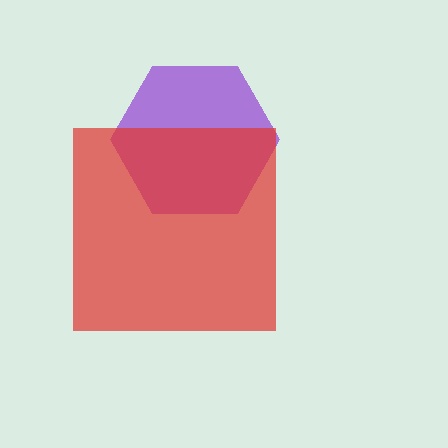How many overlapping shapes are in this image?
There are 2 overlapping shapes in the image.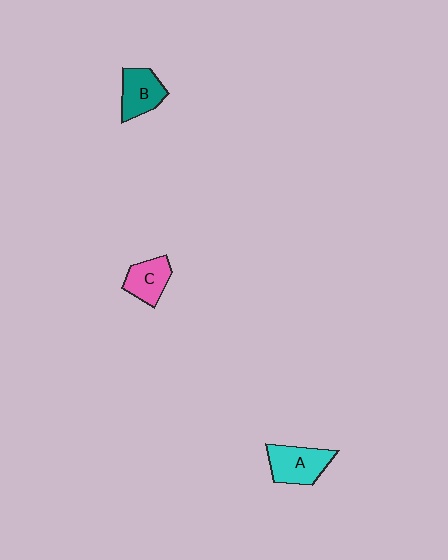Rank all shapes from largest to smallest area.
From largest to smallest: A (cyan), B (teal), C (pink).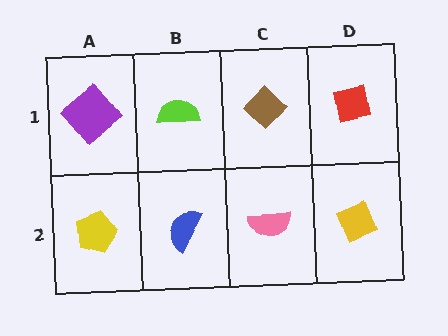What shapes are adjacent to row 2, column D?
A red square (row 1, column D), a pink semicircle (row 2, column C).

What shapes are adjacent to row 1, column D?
A yellow diamond (row 2, column D), a brown diamond (row 1, column C).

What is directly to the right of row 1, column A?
A lime semicircle.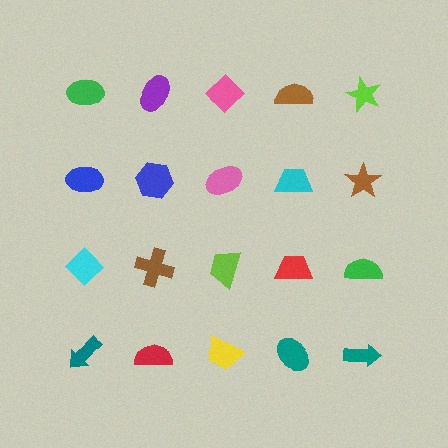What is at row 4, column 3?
A yellow trapezoid.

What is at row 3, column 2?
A brown cross.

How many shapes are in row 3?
5 shapes.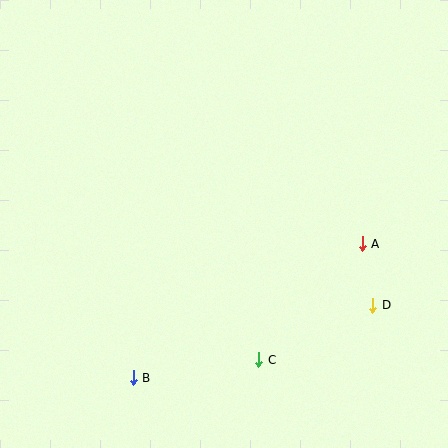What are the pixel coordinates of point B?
Point B is at (133, 378).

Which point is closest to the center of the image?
Point A at (362, 244) is closest to the center.